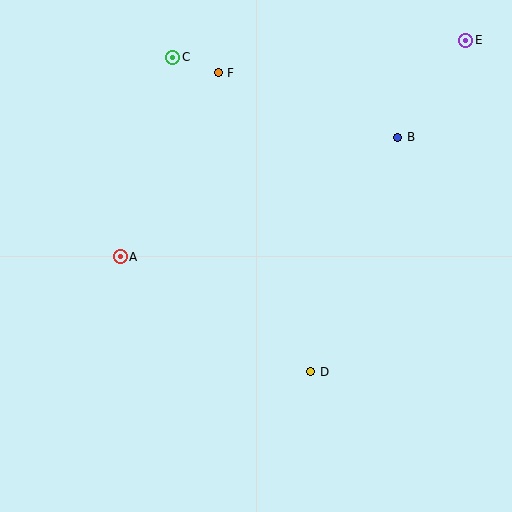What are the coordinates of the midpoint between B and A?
The midpoint between B and A is at (259, 197).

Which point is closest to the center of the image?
Point D at (311, 372) is closest to the center.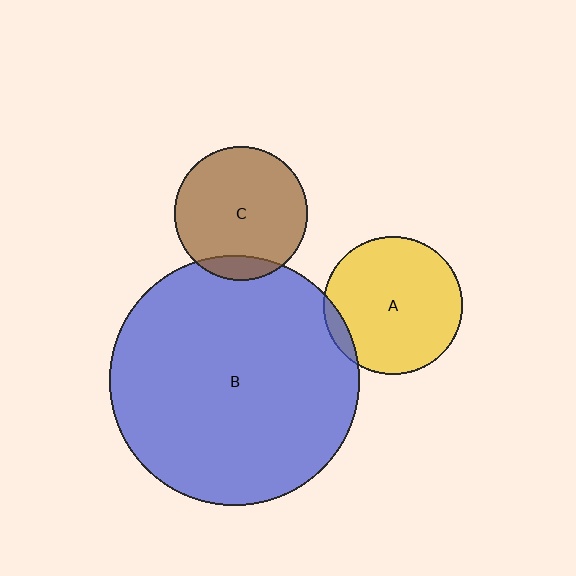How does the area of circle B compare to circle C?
Approximately 3.5 times.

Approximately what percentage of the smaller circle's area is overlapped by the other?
Approximately 10%.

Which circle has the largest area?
Circle B (blue).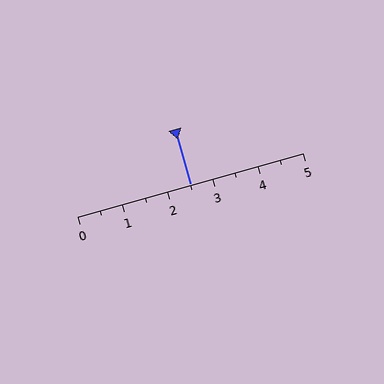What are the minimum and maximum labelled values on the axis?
The axis runs from 0 to 5.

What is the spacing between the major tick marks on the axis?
The major ticks are spaced 1 apart.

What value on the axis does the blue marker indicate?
The marker indicates approximately 2.5.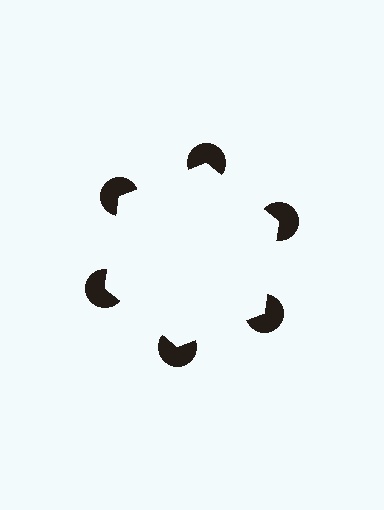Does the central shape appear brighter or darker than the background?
It typically appears slightly brighter than the background, even though no actual brightness change is drawn.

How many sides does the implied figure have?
6 sides.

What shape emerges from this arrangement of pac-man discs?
An illusory hexagon — its edges are inferred from the aligned wedge cuts in the pac-man discs, not physically drawn.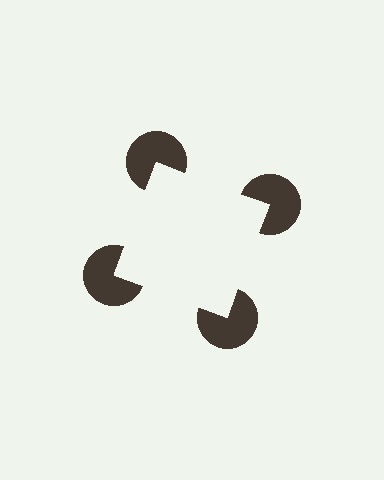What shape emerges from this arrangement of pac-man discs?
An illusory square — its edges are inferred from the aligned wedge cuts in the pac-man discs, not physically drawn.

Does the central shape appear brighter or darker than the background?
It typically appears slightly brighter than the background, even though no actual brightness change is drawn.